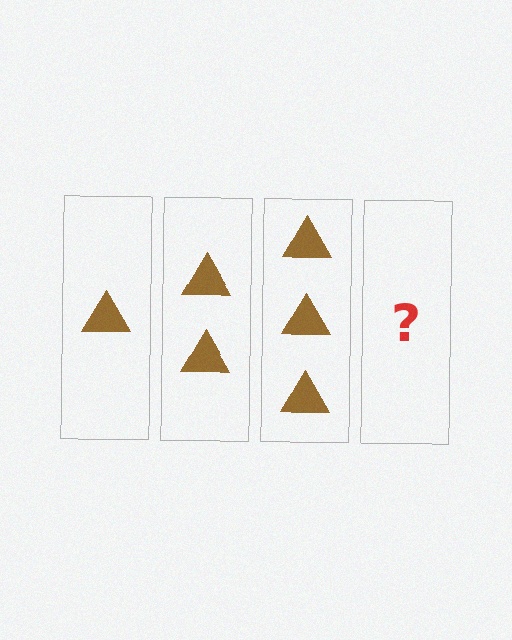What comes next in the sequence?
The next element should be 4 triangles.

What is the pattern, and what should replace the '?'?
The pattern is that each step adds one more triangle. The '?' should be 4 triangles.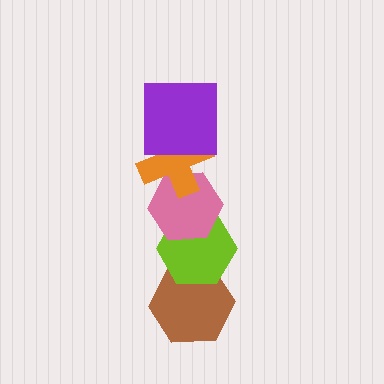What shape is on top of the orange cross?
The purple square is on top of the orange cross.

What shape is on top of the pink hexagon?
The orange cross is on top of the pink hexagon.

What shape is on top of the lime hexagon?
The pink hexagon is on top of the lime hexagon.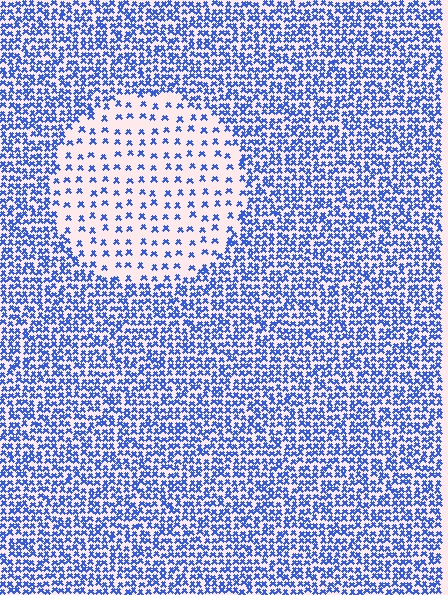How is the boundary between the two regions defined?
The boundary is defined by a change in element density (approximately 2.9x ratio). All elements are the same color, size, and shape.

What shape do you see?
I see a circle.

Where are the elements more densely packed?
The elements are more densely packed outside the circle boundary.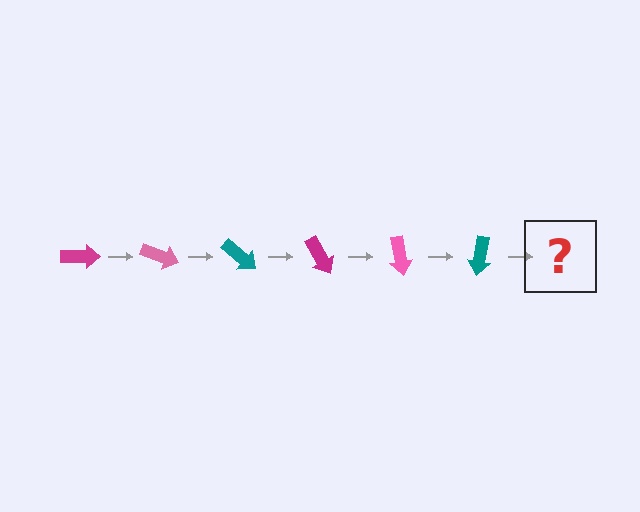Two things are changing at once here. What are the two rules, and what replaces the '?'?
The two rules are that it rotates 20 degrees each step and the color cycles through magenta, pink, and teal. The '?' should be a magenta arrow, rotated 120 degrees from the start.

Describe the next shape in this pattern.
It should be a magenta arrow, rotated 120 degrees from the start.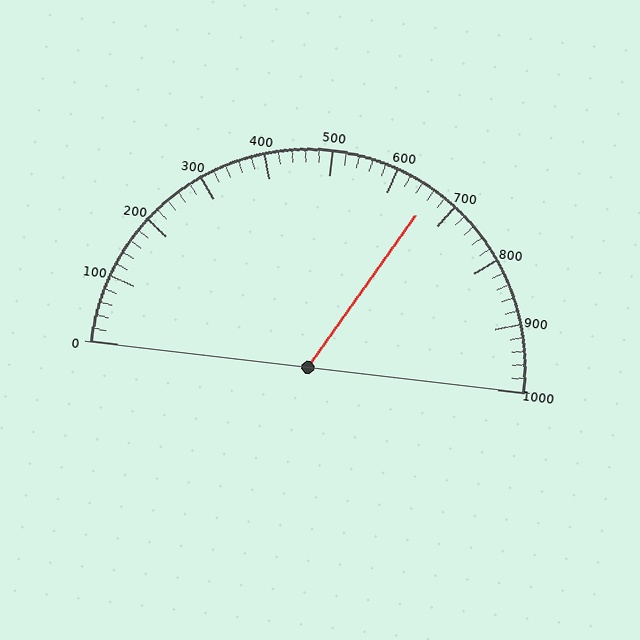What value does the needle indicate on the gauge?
The needle indicates approximately 660.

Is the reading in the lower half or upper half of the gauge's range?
The reading is in the upper half of the range (0 to 1000).